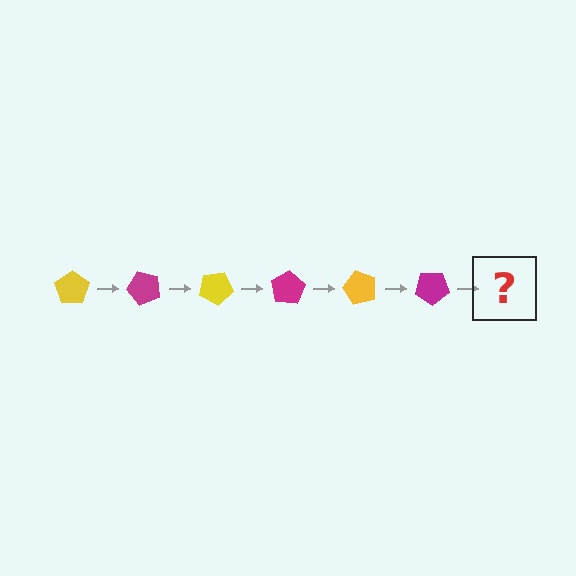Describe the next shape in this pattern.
It should be a yellow pentagon, rotated 300 degrees from the start.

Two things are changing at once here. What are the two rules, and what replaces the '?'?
The two rules are that it rotates 50 degrees each step and the color cycles through yellow and magenta. The '?' should be a yellow pentagon, rotated 300 degrees from the start.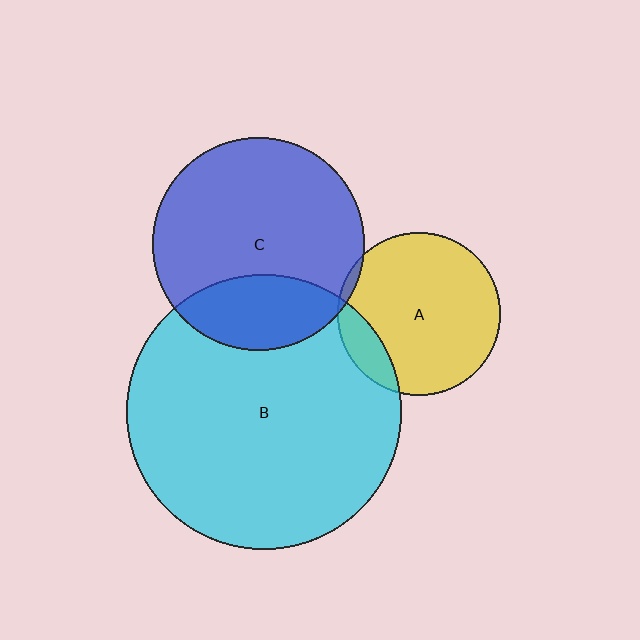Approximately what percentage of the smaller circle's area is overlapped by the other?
Approximately 15%.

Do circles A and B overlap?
Yes.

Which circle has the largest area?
Circle B (cyan).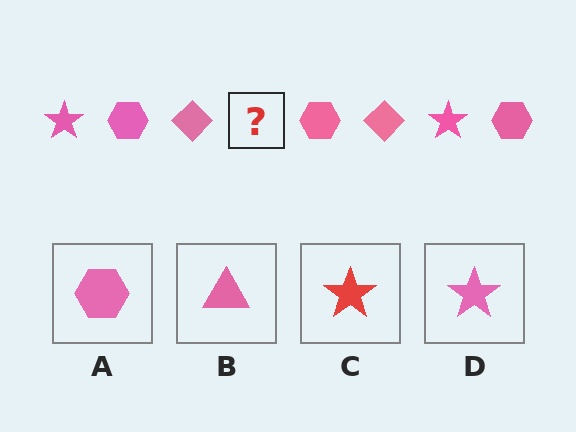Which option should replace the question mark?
Option D.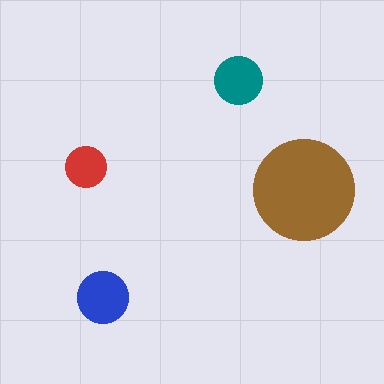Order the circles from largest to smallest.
the brown one, the blue one, the teal one, the red one.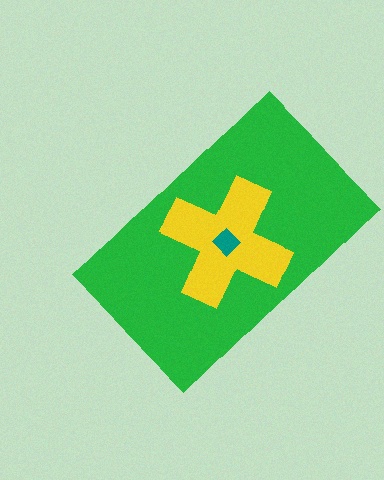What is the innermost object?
The teal diamond.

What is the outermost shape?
The green rectangle.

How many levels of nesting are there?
3.